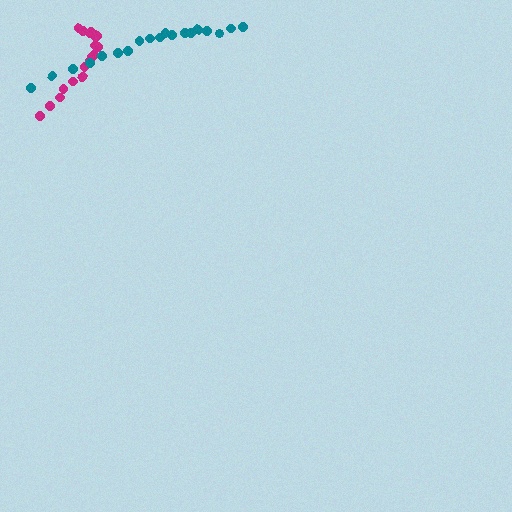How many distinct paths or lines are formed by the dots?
There are 2 distinct paths.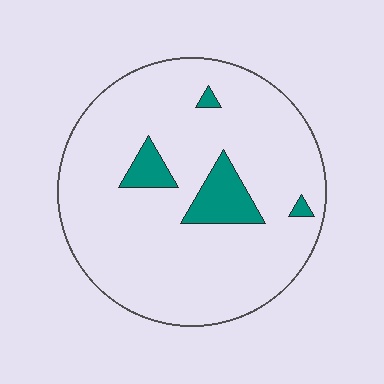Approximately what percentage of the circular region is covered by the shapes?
Approximately 10%.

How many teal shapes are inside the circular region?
4.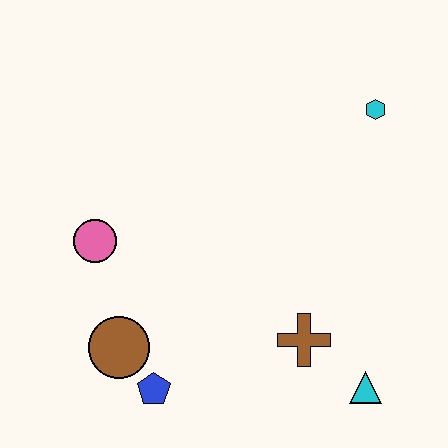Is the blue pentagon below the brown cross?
Yes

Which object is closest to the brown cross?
The cyan triangle is closest to the brown cross.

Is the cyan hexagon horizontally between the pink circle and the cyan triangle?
No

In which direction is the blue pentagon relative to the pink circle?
The blue pentagon is below the pink circle.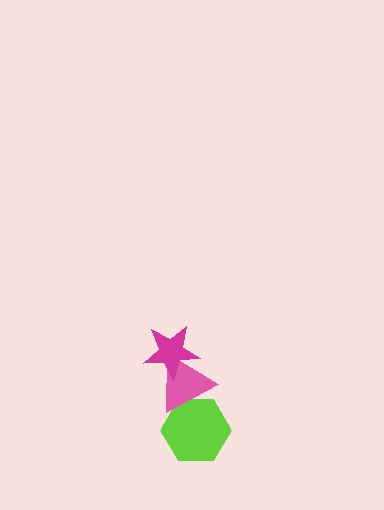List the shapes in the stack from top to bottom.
From top to bottom: the magenta star, the pink triangle, the lime hexagon.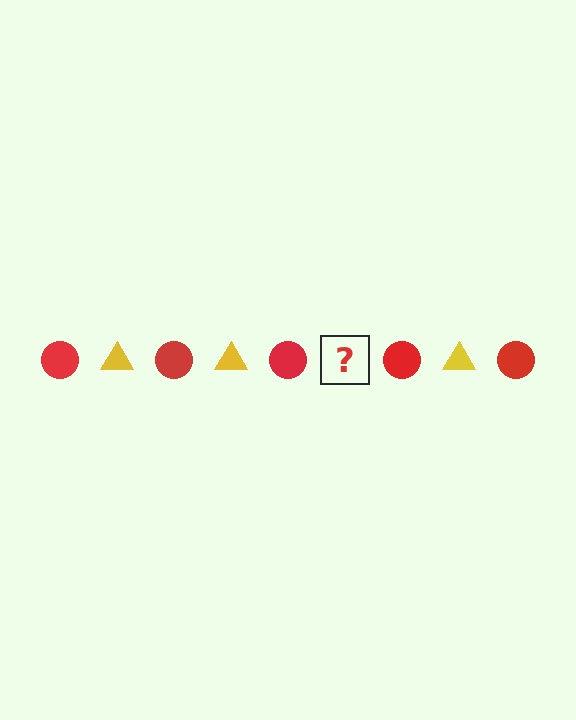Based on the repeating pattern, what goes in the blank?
The blank should be a yellow triangle.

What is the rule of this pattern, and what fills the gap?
The rule is that the pattern alternates between red circle and yellow triangle. The gap should be filled with a yellow triangle.